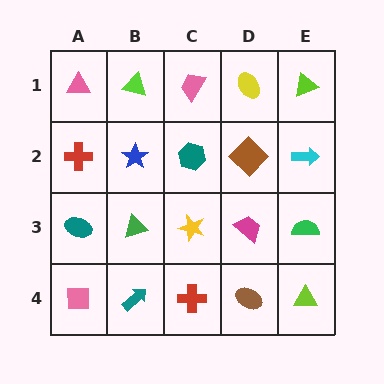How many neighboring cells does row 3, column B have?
4.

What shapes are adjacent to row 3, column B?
A blue star (row 2, column B), a teal arrow (row 4, column B), a teal ellipse (row 3, column A), a yellow star (row 3, column C).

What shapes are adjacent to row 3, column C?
A teal hexagon (row 2, column C), a red cross (row 4, column C), a green triangle (row 3, column B), a magenta trapezoid (row 3, column D).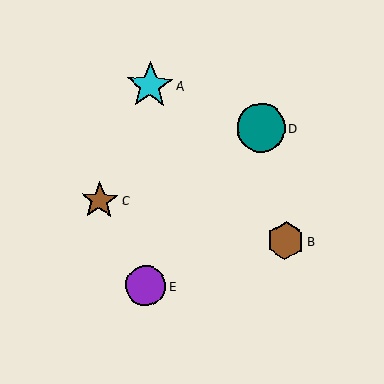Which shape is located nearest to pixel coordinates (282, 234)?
The brown hexagon (labeled B) at (286, 241) is nearest to that location.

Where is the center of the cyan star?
The center of the cyan star is at (150, 85).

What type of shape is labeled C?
Shape C is a brown star.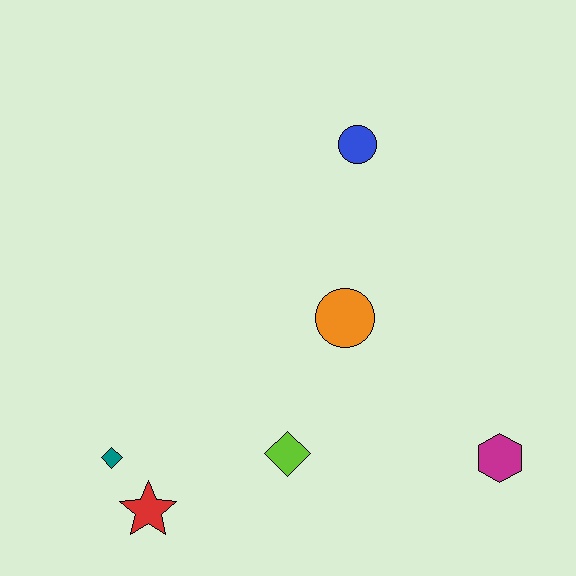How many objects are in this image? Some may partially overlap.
There are 6 objects.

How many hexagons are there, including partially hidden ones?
There is 1 hexagon.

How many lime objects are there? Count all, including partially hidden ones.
There is 1 lime object.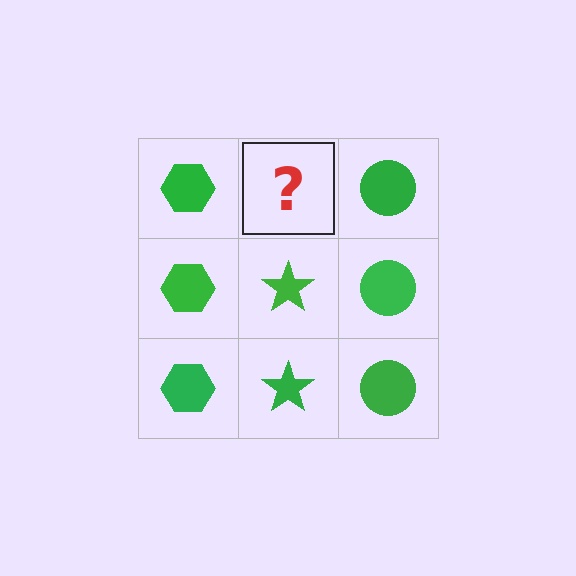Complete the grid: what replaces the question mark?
The question mark should be replaced with a green star.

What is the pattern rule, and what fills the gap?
The rule is that each column has a consistent shape. The gap should be filled with a green star.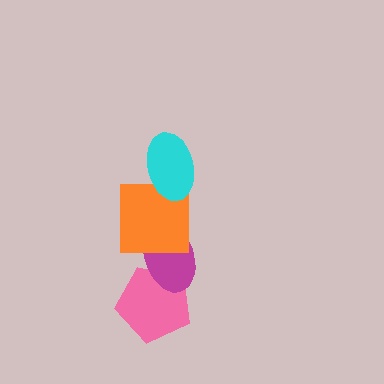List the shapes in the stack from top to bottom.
From top to bottom: the cyan ellipse, the orange square, the magenta ellipse, the pink pentagon.